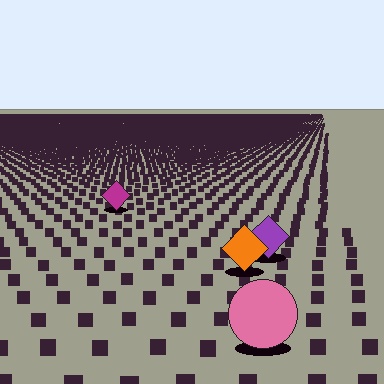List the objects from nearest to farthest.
From nearest to farthest: the pink circle, the orange diamond, the purple diamond, the magenta diamond.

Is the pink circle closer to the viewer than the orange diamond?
Yes. The pink circle is closer — you can tell from the texture gradient: the ground texture is coarser near it.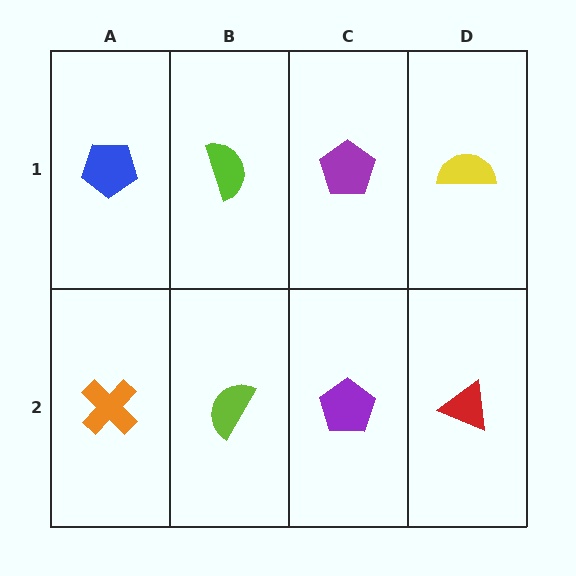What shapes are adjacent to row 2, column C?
A purple pentagon (row 1, column C), a lime semicircle (row 2, column B), a red triangle (row 2, column D).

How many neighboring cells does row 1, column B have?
3.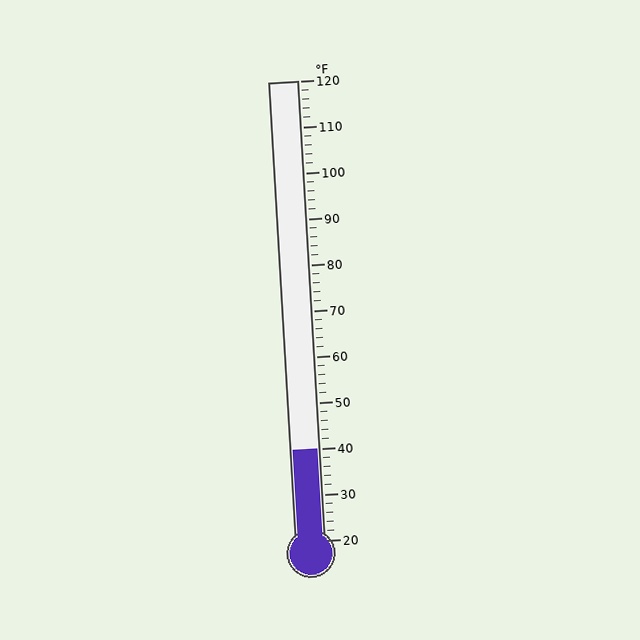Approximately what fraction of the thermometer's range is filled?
The thermometer is filled to approximately 20% of its range.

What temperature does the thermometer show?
The thermometer shows approximately 40°F.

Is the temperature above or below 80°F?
The temperature is below 80°F.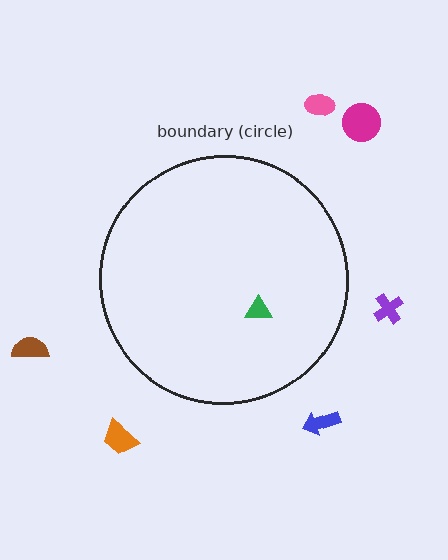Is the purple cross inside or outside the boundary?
Outside.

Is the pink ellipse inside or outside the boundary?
Outside.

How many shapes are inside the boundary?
1 inside, 6 outside.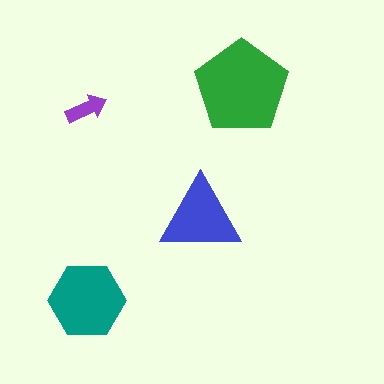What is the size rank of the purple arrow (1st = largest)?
4th.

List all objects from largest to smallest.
The green pentagon, the teal hexagon, the blue triangle, the purple arrow.